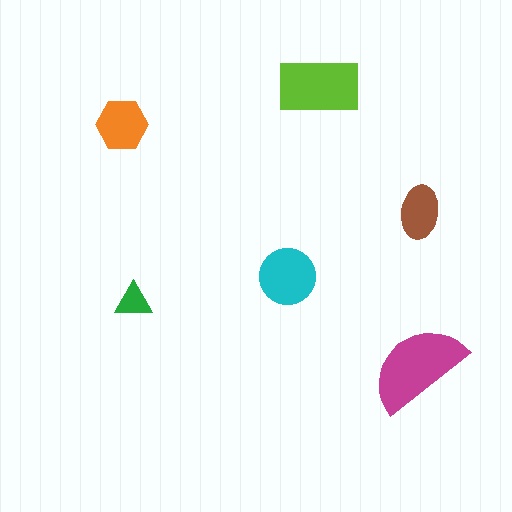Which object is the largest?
The magenta semicircle.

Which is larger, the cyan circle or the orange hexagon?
The cyan circle.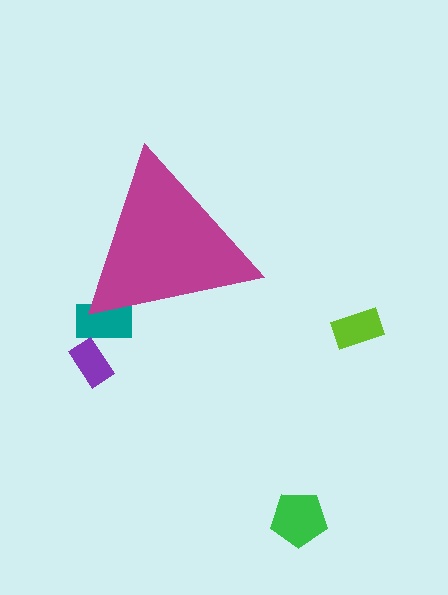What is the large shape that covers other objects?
A magenta triangle.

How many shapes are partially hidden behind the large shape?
1 shape is partially hidden.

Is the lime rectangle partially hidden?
No, the lime rectangle is fully visible.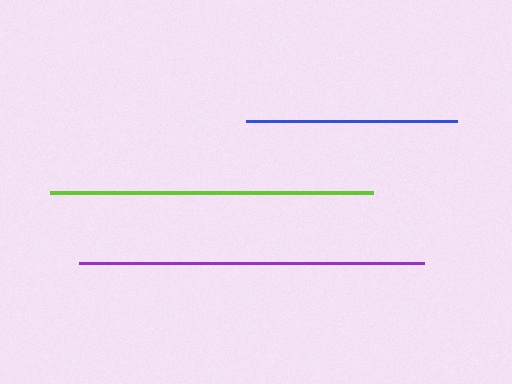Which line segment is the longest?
The purple line is the longest at approximately 346 pixels.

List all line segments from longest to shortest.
From longest to shortest: purple, lime, blue.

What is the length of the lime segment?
The lime segment is approximately 323 pixels long.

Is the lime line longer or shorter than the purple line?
The purple line is longer than the lime line.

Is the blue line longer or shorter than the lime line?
The lime line is longer than the blue line.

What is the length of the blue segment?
The blue segment is approximately 211 pixels long.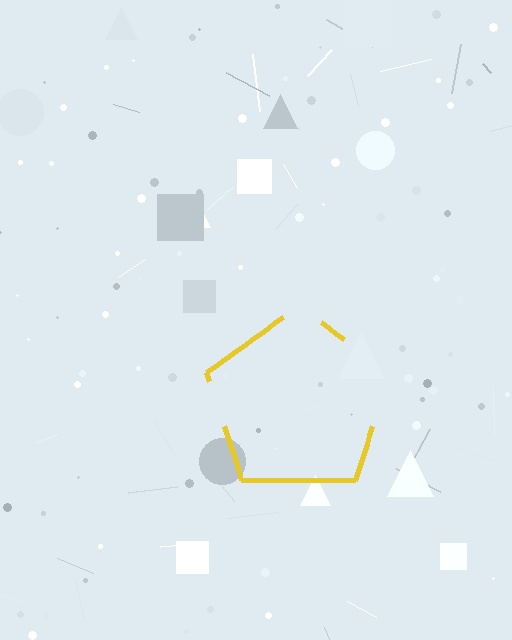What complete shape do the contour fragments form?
The contour fragments form a pentagon.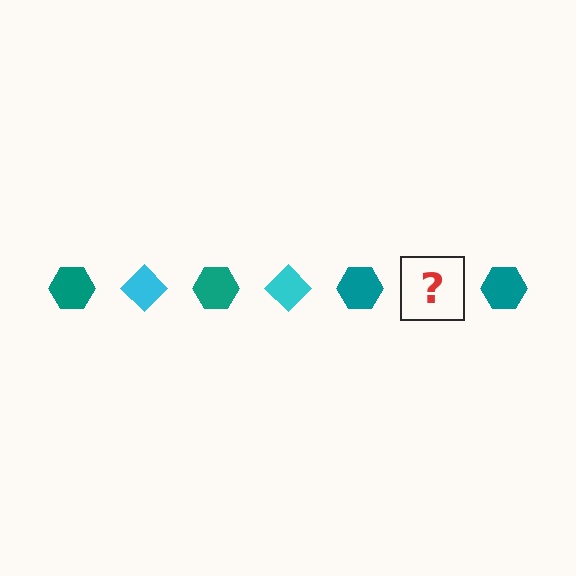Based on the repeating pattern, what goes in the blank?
The blank should be a cyan diamond.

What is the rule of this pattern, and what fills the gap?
The rule is that the pattern alternates between teal hexagon and cyan diamond. The gap should be filled with a cyan diamond.